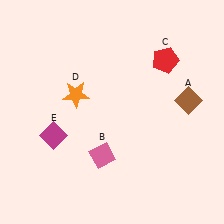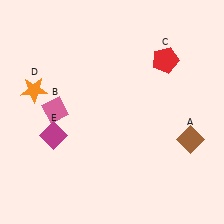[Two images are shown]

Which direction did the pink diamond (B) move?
The pink diamond (B) moved left.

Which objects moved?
The objects that moved are: the brown diamond (A), the pink diamond (B), the orange star (D).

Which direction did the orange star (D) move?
The orange star (D) moved left.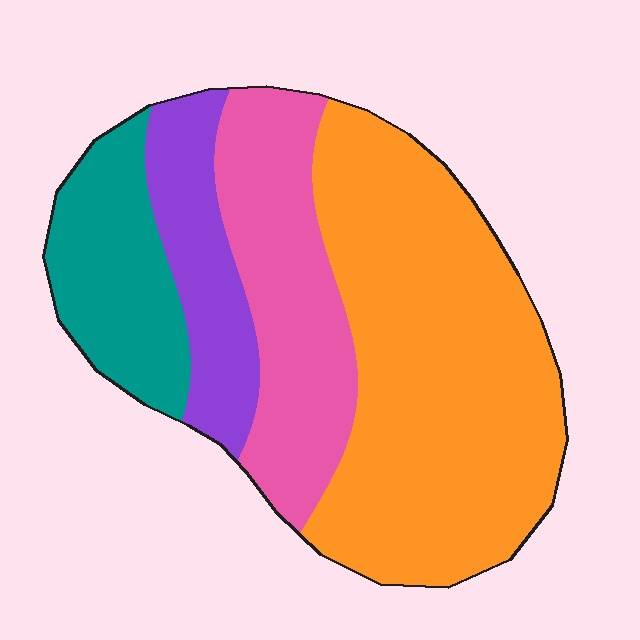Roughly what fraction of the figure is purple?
Purple takes up less than a sixth of the figure.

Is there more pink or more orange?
Orange.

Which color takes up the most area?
Orange, at roughly 50%.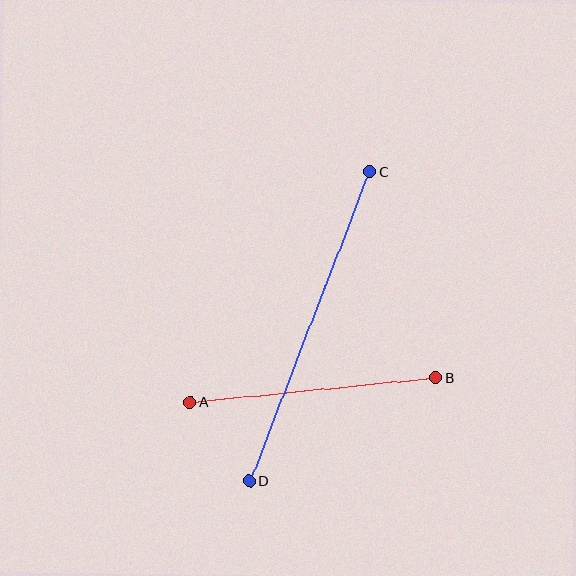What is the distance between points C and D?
The distance is approximately 331 pixels.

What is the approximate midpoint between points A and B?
The midpoint is at approximately (313, 390) pixels.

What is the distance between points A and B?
The distance is approximately 246 pixels.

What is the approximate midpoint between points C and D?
The midpoint is at approximately (309, 326) pixels.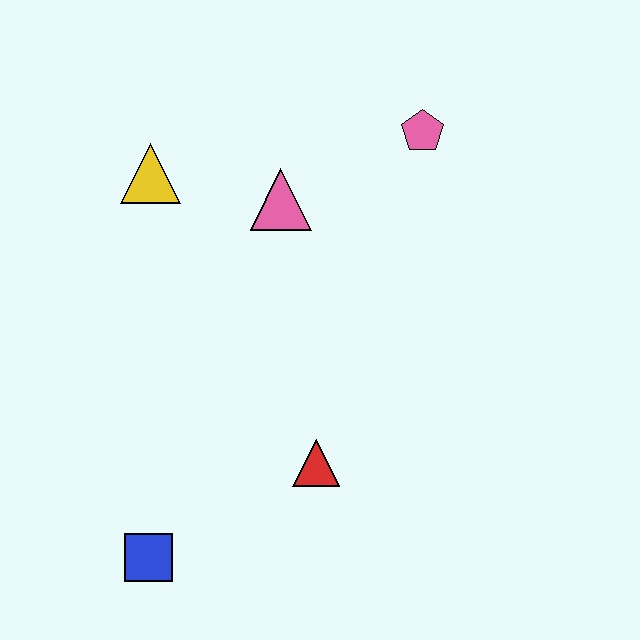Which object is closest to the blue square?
The red triangle is closest to the blue square.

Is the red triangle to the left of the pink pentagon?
Yes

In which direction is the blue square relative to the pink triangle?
The blue square is below the pink triangle.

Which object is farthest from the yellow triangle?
The blue square is farthest from the yellow triangle.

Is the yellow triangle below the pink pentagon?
Yes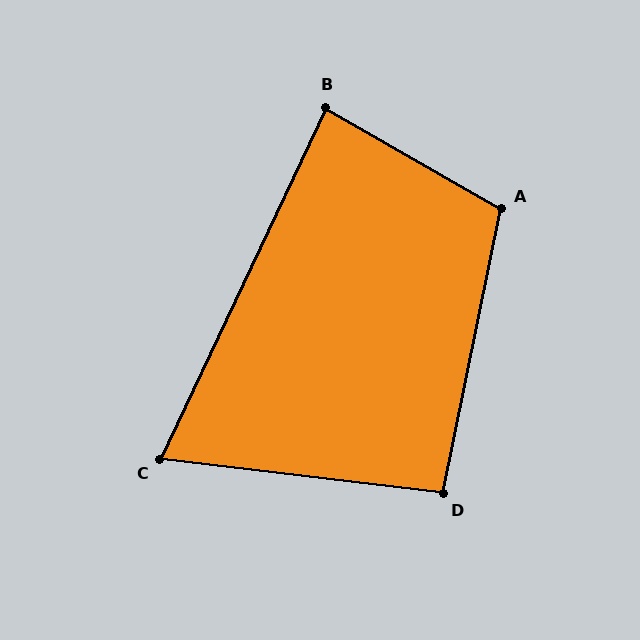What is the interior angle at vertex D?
Approximately 95 degrees (approximately right).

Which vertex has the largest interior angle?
A, at approximately 109 degrees.